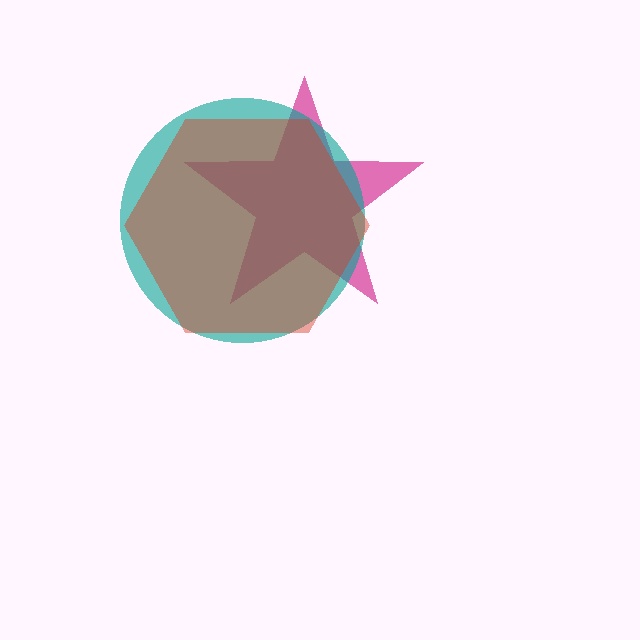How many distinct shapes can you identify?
There are 3 distinct shapes: a magenta star, a teal circle, a red hexagon.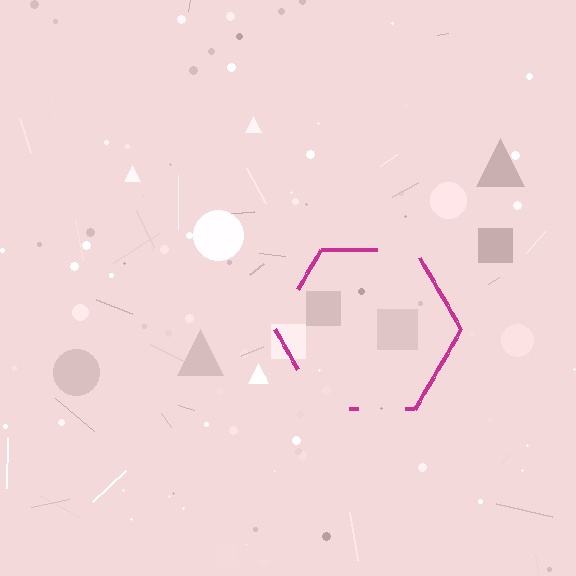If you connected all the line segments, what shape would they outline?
They would outline a hexagon.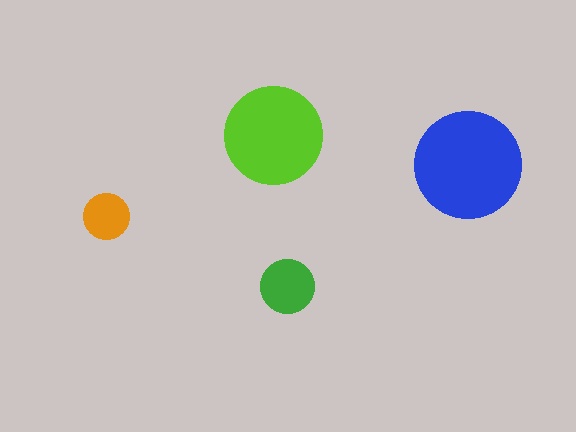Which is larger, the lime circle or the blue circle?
The blue one.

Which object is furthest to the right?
The blue circle is rightmost.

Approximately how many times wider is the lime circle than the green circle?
About 2 times wider.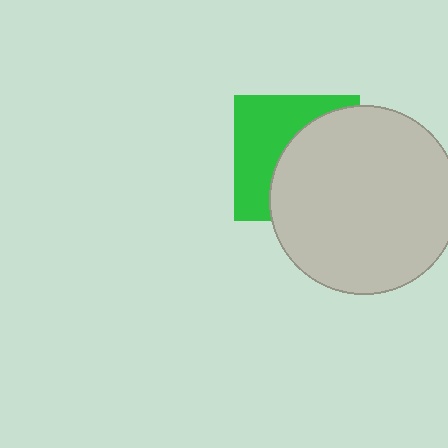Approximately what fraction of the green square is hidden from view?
Roughly 54% of the green square is hidden behind the light gray circle.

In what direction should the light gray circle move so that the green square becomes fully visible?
The light gray circle should move right. That is the shortest direction to clear the overlap and leave the green square fully visible.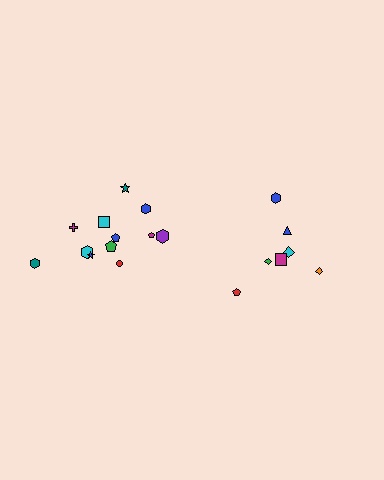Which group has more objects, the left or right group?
The left group.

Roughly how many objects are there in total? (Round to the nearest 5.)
Roughly 20 objects in total.